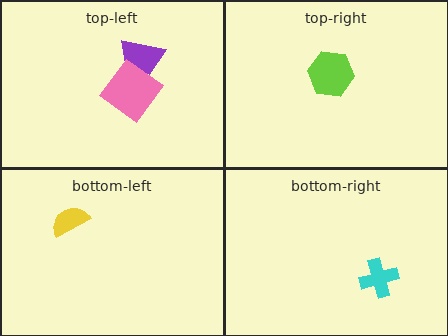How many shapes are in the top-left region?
2.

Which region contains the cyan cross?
The bottom-right region.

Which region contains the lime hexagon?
The top-right region.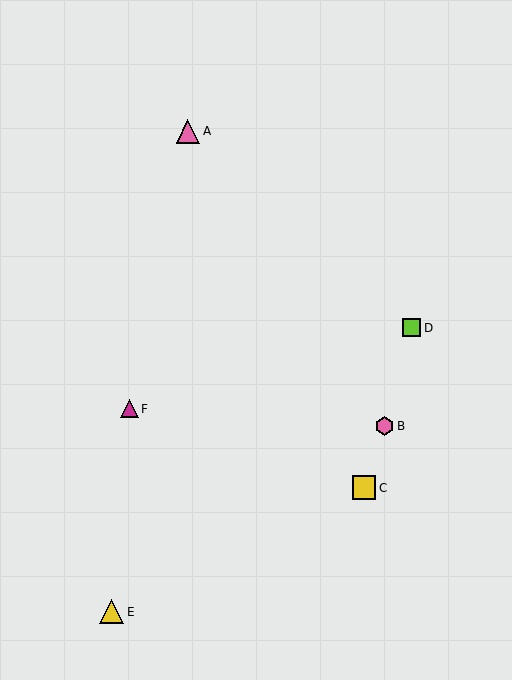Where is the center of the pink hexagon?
The center of the pink hexagon is at (385, 426).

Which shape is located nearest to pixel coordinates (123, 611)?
The yellow triangle (labeled E) at (112, 612) is nearest to that location.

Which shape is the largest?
The yellow square (labeled C) is the largest.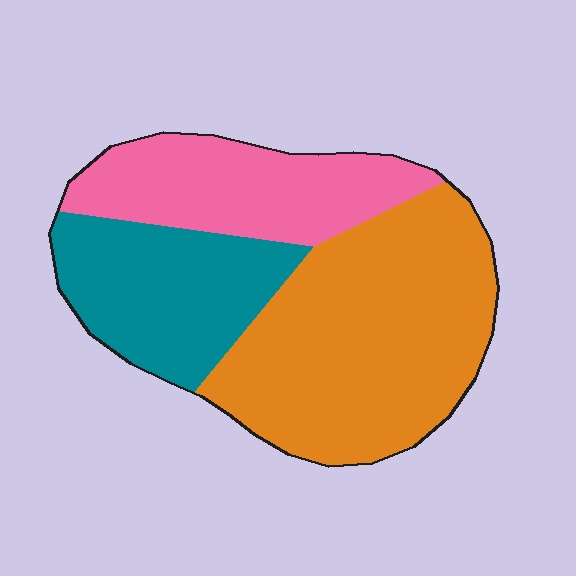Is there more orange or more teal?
Orange.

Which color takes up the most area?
Orange, at roughly 50%.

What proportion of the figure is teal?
Teal covers roughly 25% of the figure.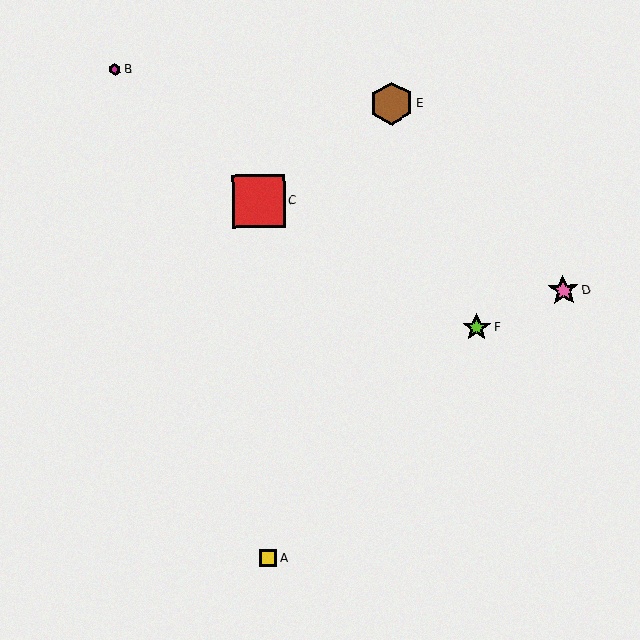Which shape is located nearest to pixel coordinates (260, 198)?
The red square (labeled C) at (259, 201) is nearest to that location.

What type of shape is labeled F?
Shape F is a lime star.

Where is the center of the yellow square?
The center of the yellow square is at (269, 558).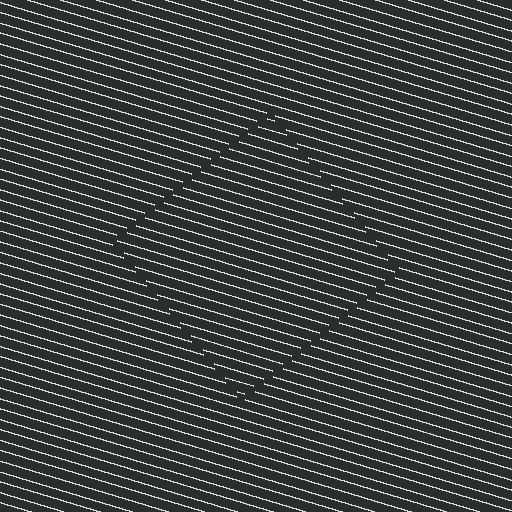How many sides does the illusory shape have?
4 sides — the line-ends trace a square.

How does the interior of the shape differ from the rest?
The interior of the shape contains the same grating, shifted by half a period — the contour is defined by the phase discontinuity where line-ends from the inner and outer gratings abut.